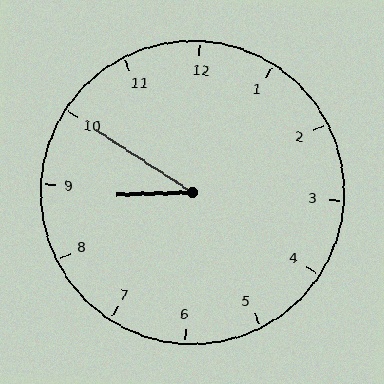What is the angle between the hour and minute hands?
Approximately 35 degrees.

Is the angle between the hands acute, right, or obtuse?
It is acute.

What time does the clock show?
8:50.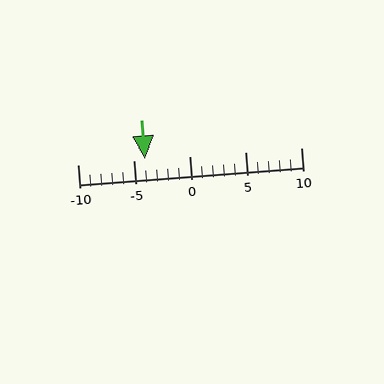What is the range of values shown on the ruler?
The ruler shows values from -10 to 10.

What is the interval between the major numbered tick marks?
The major tick marks are spaced 5 units apart.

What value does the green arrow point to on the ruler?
The green arrow points to approximately -4.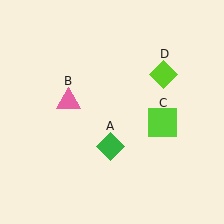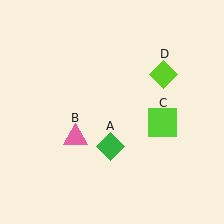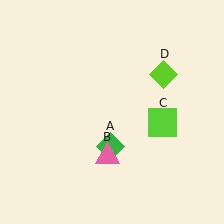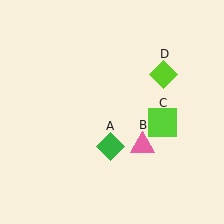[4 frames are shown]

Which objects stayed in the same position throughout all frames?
Green diamond (object A) and lime square (object C) and lime diamond (object D) remained stationary.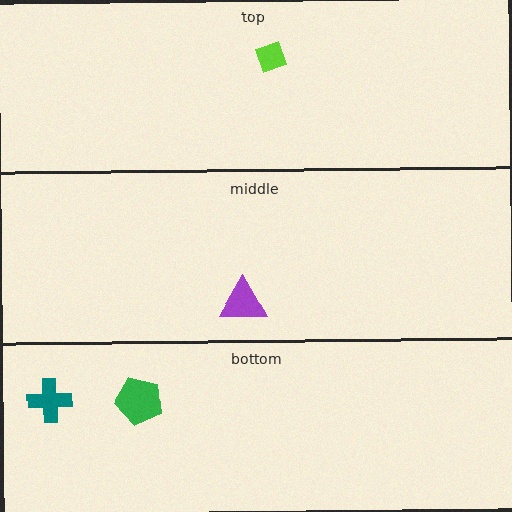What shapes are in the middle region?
The purple triangle.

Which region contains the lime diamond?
The top region.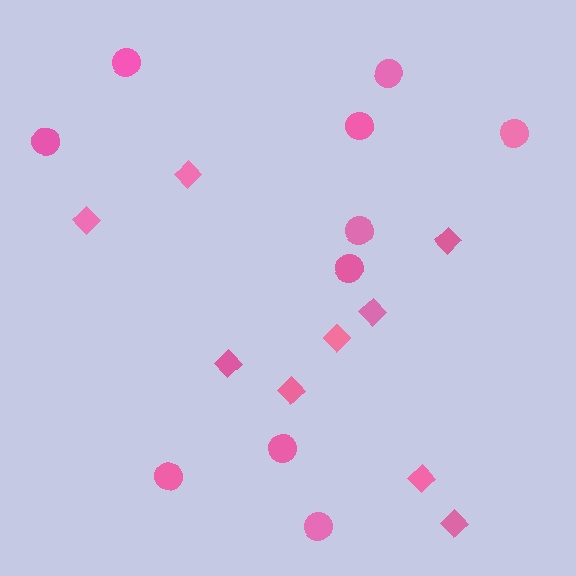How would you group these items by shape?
There are 2 groups: one group of diamonds (9) and one group of circles (10).